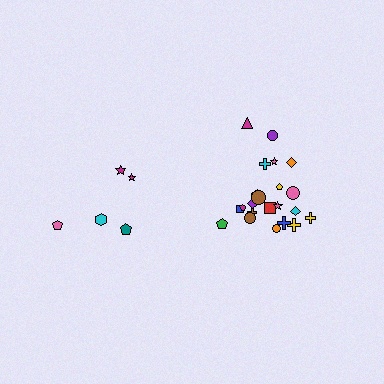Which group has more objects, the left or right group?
The right group.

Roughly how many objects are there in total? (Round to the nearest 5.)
Roughly 25 objects in total.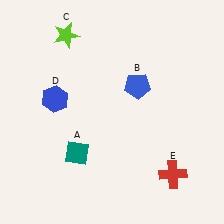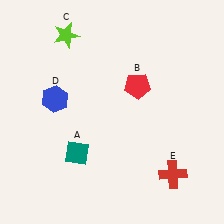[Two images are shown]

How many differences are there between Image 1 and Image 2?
There is 1 difference between the two images.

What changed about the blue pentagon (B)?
In Image 1, B is blue. In Image 2, it changed to red.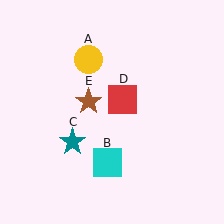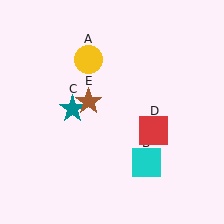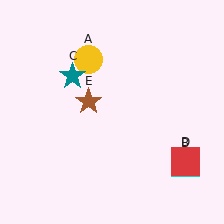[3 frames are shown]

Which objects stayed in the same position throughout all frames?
Yellow circle (object A) and brown star (object E) remained stationary.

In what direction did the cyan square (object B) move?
The cyan square (object B) moved right.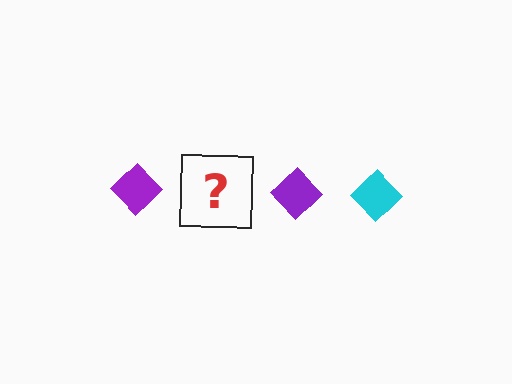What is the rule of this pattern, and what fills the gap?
The rule is that the pattern cycles through purple, cyan diamonds. The gap should be filled with a cyan diamond.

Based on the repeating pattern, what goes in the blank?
The blank should be a cyan diamond.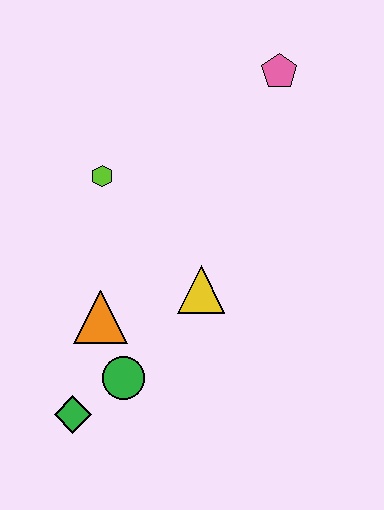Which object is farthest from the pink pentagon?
The green diamond is farthest from the pink pentagon.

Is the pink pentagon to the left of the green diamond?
No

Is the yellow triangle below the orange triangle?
No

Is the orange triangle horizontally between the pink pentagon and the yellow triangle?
No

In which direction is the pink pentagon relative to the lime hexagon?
The pink pentagon is to the right of the lime hexagon.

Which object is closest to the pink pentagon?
The lime hexagon is closest to the pink pentagon.